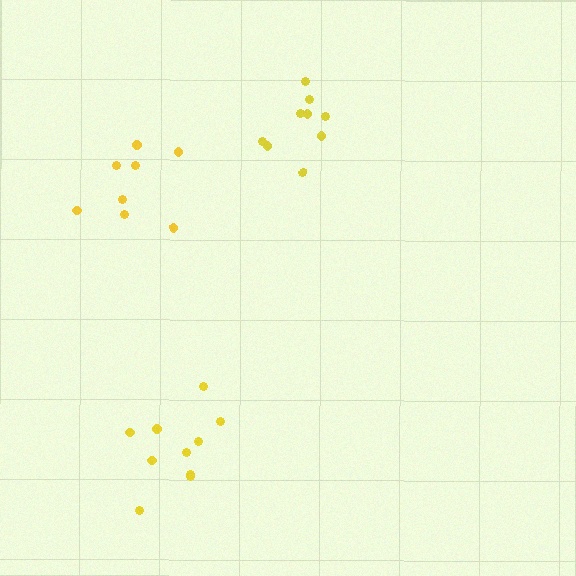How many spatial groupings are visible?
There are 3 spatial groupings.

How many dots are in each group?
Group 1: 9 dots, Group 2: 8 dots, Group 3: 10 dots (27 total).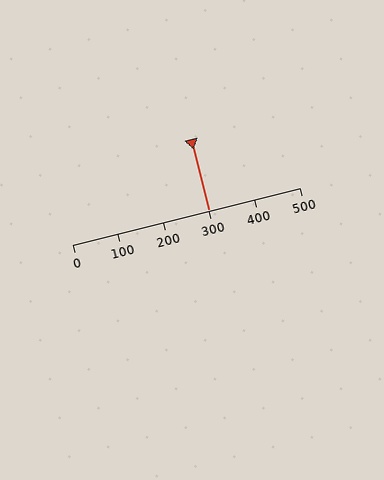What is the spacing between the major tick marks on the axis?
The major ticks are spaced 100 apart.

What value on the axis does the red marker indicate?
The marker indicates approximately 300.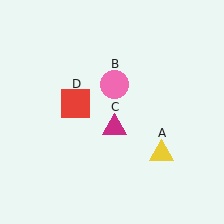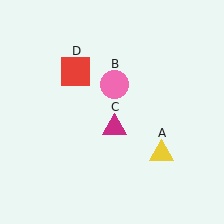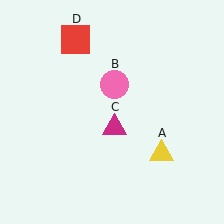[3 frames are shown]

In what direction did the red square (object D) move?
The red square (object D) moved up.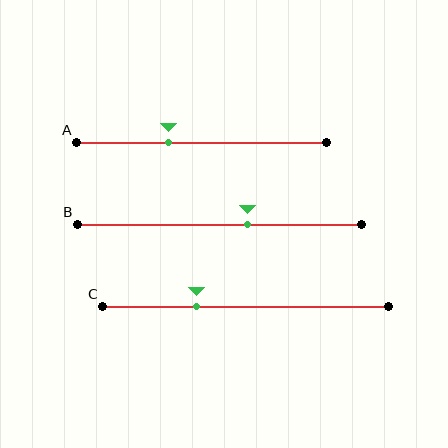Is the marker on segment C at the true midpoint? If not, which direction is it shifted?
No, the marker on segment C is shifted to the left by about 17% of the segment length.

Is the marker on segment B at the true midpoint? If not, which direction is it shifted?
No, the marker on segment B is shifted to the right by about 10% of the segment length.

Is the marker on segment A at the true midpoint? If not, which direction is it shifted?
No, the marker on segment A is shifted to the left by about 13% of the segment length.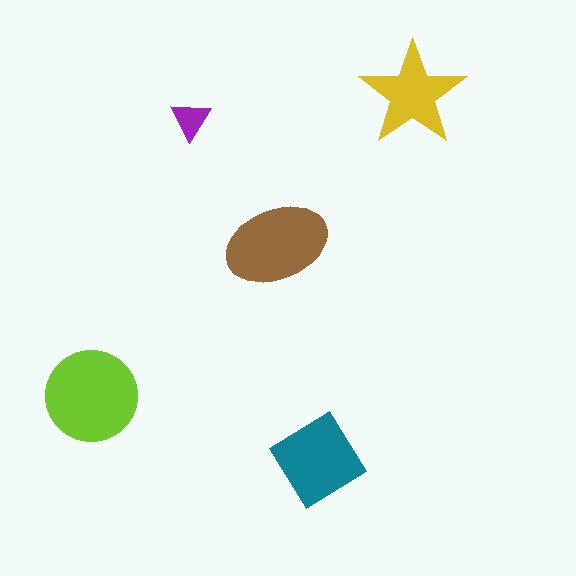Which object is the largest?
The lime circle.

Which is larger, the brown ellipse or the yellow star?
The brown ellipse.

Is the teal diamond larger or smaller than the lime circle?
Smaller.